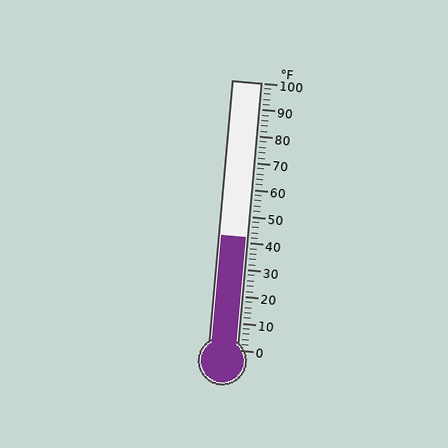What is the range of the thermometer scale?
The thermometer scale ranges from 0°F to 100°F.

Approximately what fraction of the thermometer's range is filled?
The thermometer is filled to approximately 40% of its range.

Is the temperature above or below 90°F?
The temperature is below 90°F.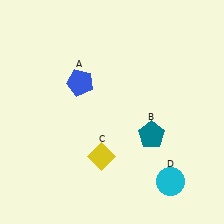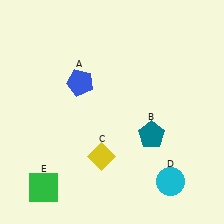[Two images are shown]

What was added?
A green square (E) was added in Image 2.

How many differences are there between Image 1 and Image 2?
There is 1 difference between the two images.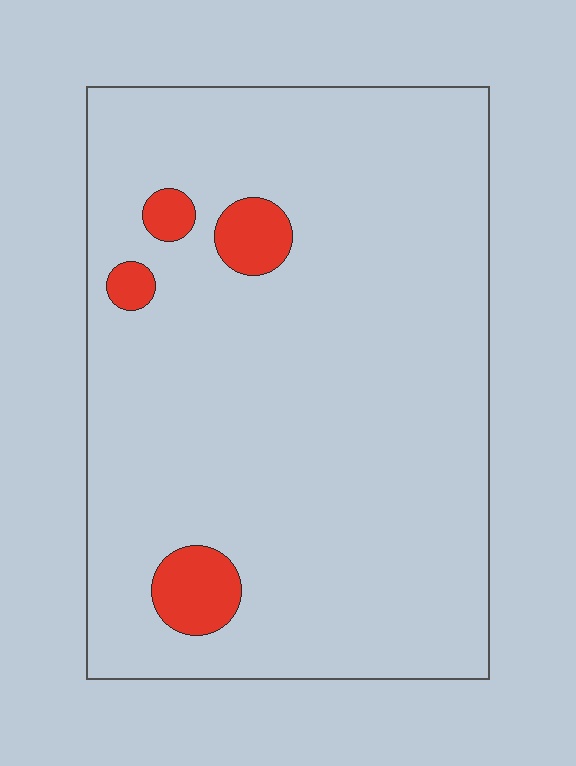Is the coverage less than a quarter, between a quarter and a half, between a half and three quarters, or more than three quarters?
Less than a quarter.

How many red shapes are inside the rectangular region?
4.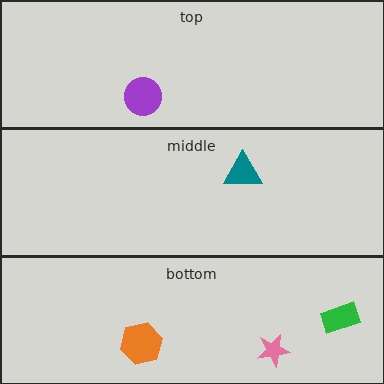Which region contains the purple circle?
The top region.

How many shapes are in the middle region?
1.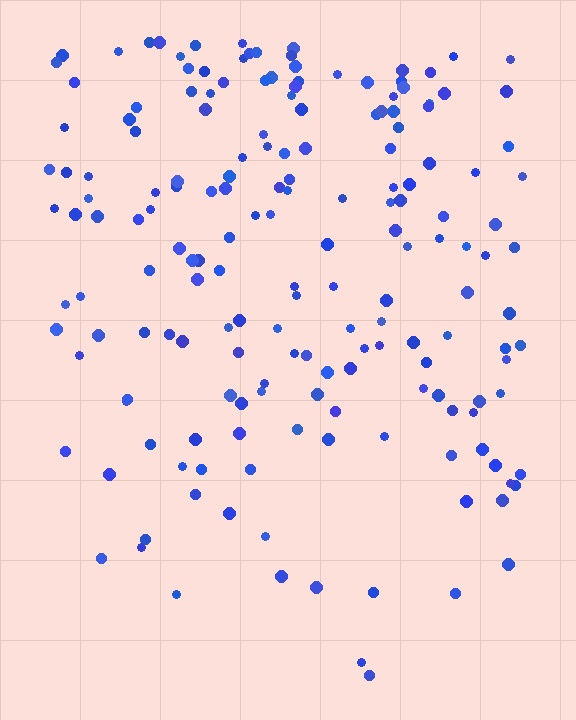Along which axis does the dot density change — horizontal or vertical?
Vertical.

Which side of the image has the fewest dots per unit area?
The bottom.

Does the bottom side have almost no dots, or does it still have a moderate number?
Still a moderate number, just noticeably fewer than the top.